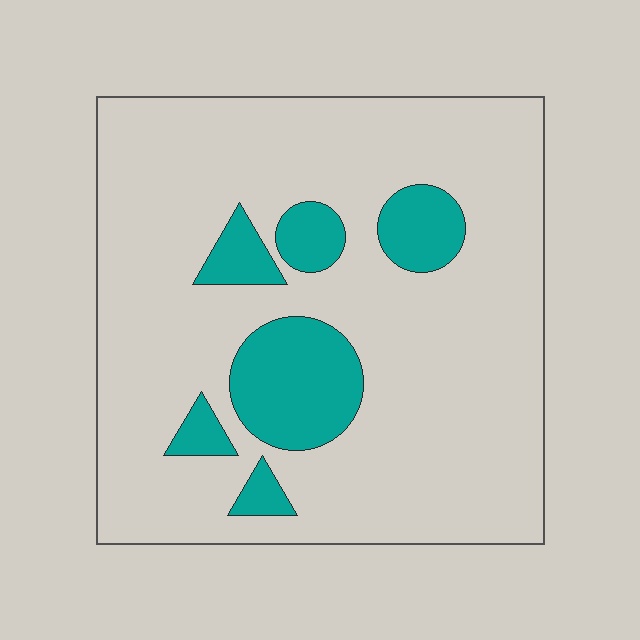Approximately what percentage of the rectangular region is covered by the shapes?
Approximately 15%.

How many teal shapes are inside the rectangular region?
6.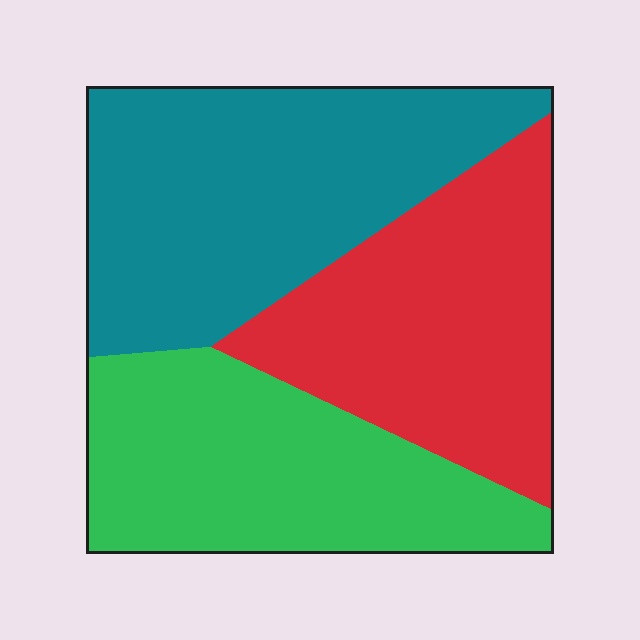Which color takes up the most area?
Teal, at roughly 35%.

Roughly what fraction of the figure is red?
Red covers 31% of the figure.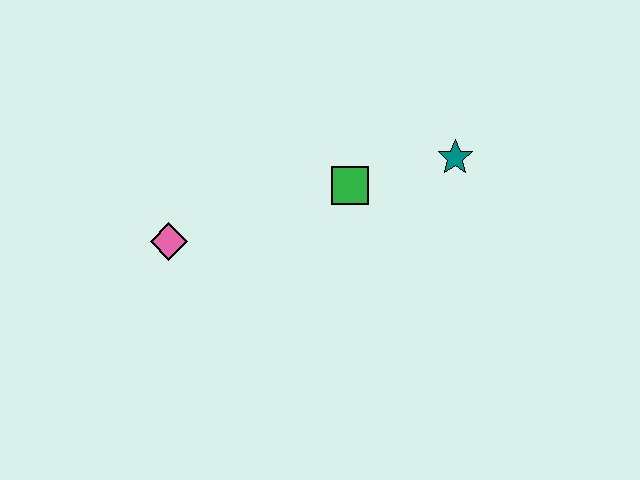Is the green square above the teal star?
No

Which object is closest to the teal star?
The green square is closest to the teal star.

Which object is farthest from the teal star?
The pink diamond is farthest from the teal star.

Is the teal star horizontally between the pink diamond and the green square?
No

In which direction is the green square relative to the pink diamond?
The green square is to the right of the pink diamond.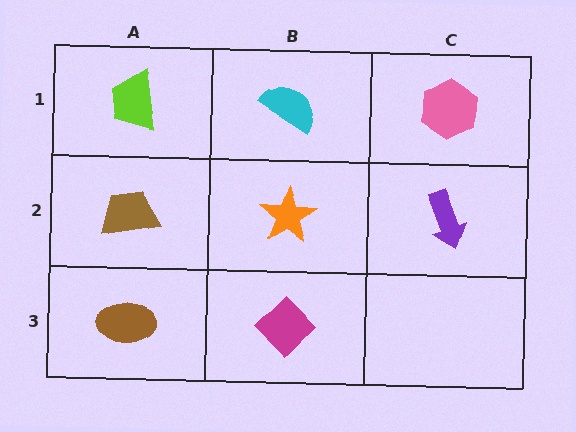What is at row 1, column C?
A pink hexagon.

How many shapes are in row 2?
3 shapes.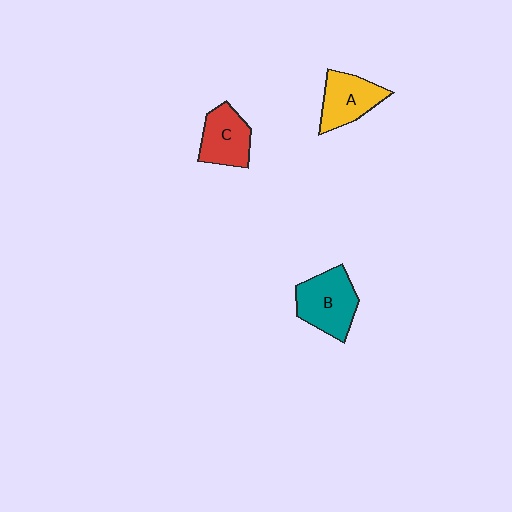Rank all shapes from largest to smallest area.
From largest to smallest: B (teal), A (yellow), C (red).